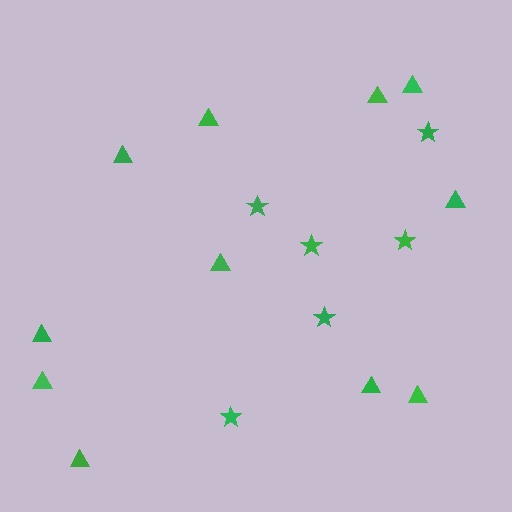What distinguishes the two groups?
There are 2 groups: one group of stars (6) and one group of triangles (11).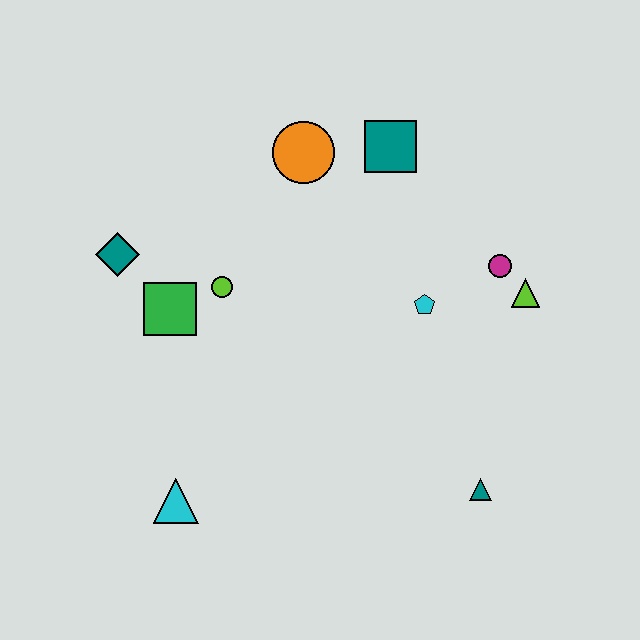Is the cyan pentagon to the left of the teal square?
No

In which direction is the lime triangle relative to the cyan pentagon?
The lime triangle is to the right of the cyan pentagon.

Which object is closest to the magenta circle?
The lime triangle is closest to the magenta circle.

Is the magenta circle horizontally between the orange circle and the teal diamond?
No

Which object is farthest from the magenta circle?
The cyan triangle is farthest from the magenta circle.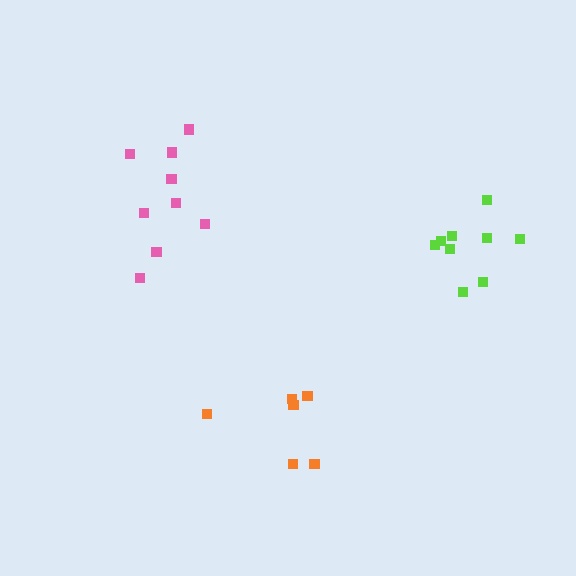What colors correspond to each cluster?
The clusters are colored: lime, orange, pink.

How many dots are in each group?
Group 1: 9 dots, Group 2: 6 dots, Group 3: 9 dots (24 total).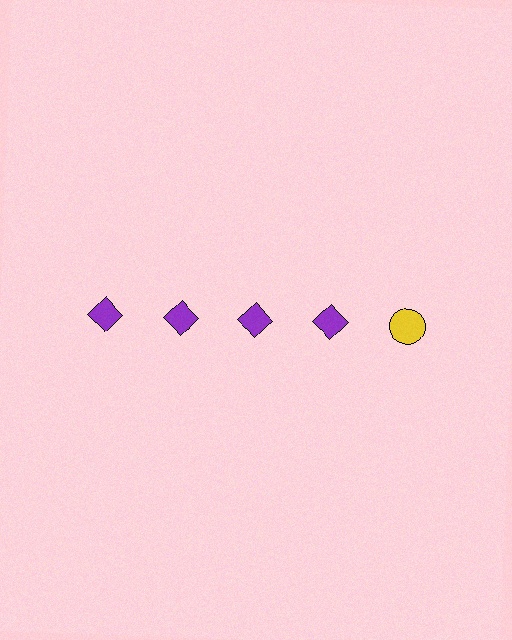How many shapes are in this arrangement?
There are 5 shapes arranged in a grid pattern.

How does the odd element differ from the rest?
It differs in both color (yellow instead of purple) and shape (circle instead of diamond).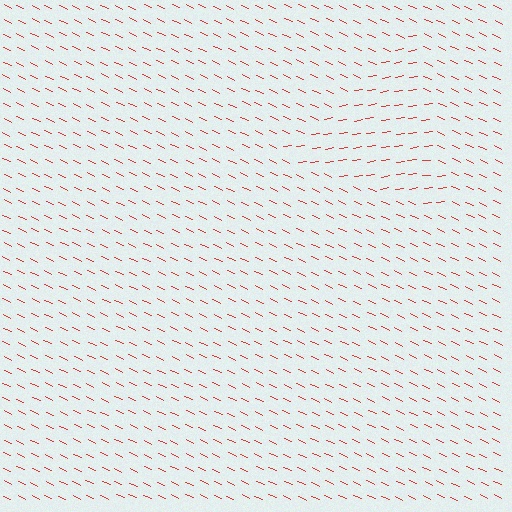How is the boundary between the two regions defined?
The boundary is defined purely by a change in line orientation (approximately 33 degrees difference). All lines are the same color and thickness.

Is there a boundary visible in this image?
Yes, there is a texture boundary formed by a change in line orientation.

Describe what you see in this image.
The image is filled with small red line segments. A triangle region in the image has lines oriented differently from the surrounding lines, creating a visible texture boundary.